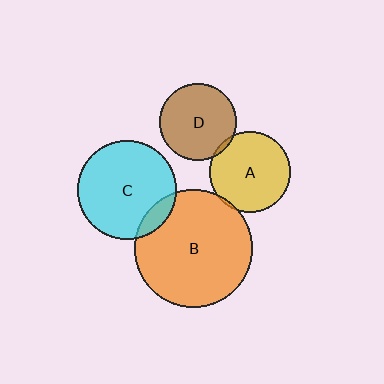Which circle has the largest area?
Circle B (orange).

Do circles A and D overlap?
Yes.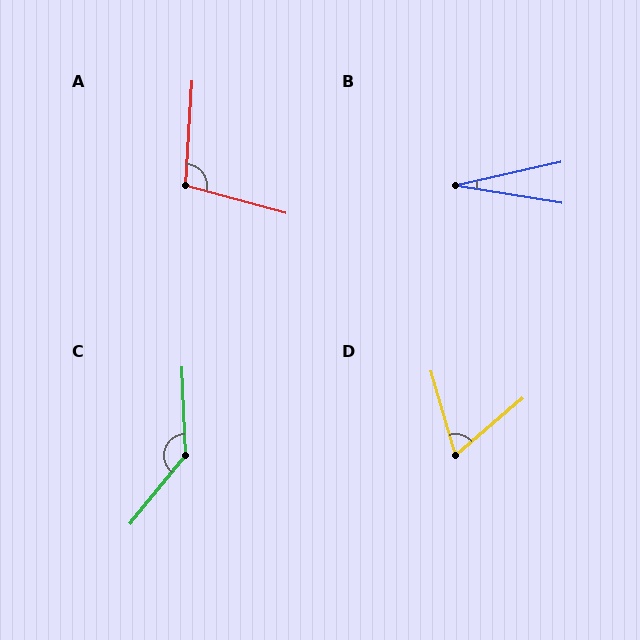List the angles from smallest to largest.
B (22°), D (65°), A (102°), C (139°).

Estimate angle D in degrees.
Approximately 65 degrees.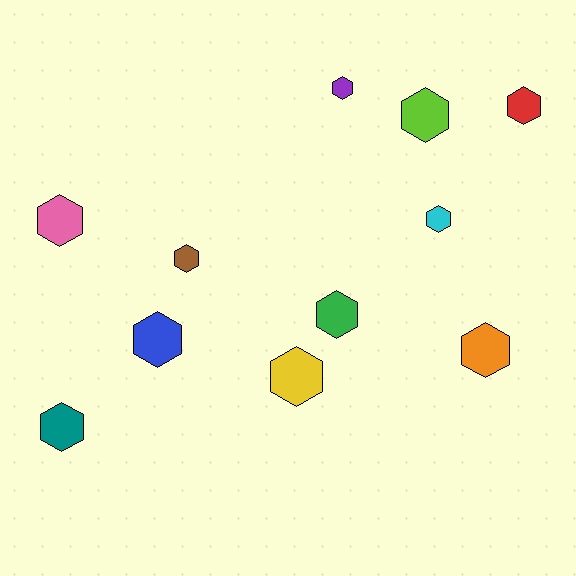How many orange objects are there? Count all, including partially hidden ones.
There is 1 orange object.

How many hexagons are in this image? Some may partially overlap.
There are 11 hexagons.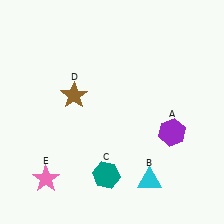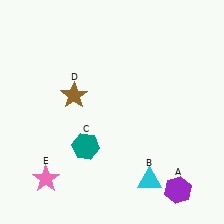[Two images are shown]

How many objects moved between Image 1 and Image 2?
2 objects moved between the two images.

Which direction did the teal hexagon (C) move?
The teal hexagon (C) moved up.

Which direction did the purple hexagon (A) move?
The purple hexagon (A) moved down.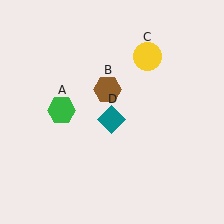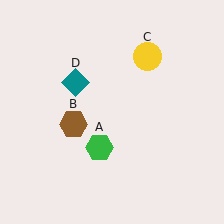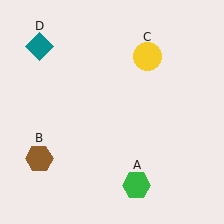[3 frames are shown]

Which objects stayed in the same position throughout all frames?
Yellow circle (object C) remained stationary.